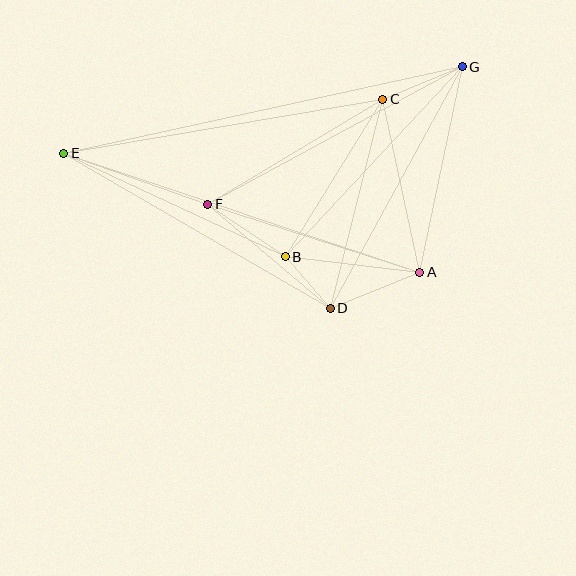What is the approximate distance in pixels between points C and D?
The distance between C and D is approximately 215 pixels.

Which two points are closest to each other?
Points B and D are closest to each other.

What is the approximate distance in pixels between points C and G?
The distance between C and G is approximately 86 pixels.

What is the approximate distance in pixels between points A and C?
The distance between A and C is approximately 177 pixels.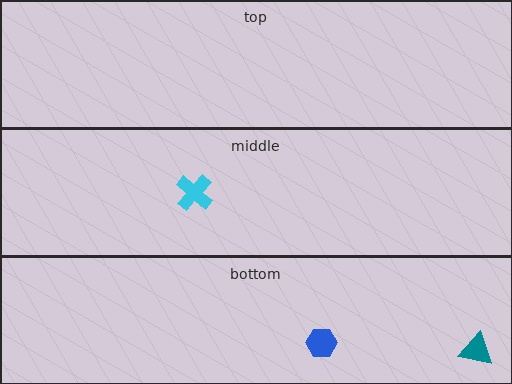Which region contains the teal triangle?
The bottom region.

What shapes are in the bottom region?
The blue hexagon, the teal triangle.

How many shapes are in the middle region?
1.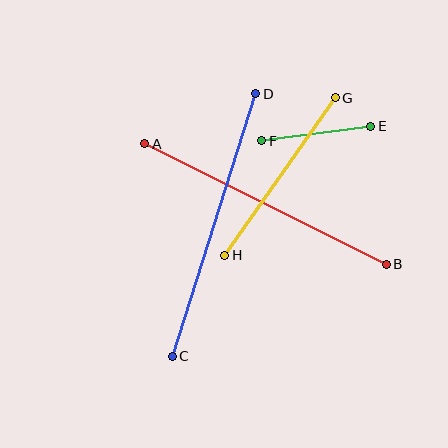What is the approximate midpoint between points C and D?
The midpoint is at approximately (214, 225) pixels.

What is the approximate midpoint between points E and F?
The midpoint is at approximately (316, 134) pixels.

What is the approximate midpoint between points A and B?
The midpoint is at approximately (265, 204) pixels.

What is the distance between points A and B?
The distance is approximately 270 pixels.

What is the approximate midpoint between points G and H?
The midpoint is at approximately (280, 177) pixels.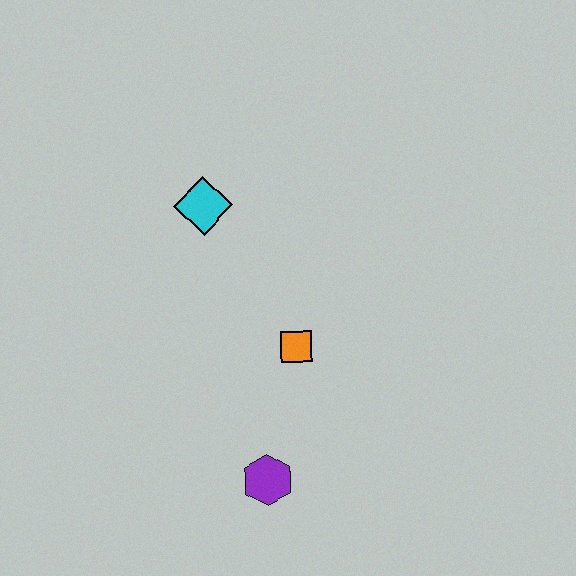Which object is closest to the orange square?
The purple hexagon is closest to the orange square.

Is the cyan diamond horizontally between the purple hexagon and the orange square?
No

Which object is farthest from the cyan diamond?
The purple hexagon is farthest from the cyan diamond.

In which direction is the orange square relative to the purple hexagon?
The orange square is above the purple hexagon.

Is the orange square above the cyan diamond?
No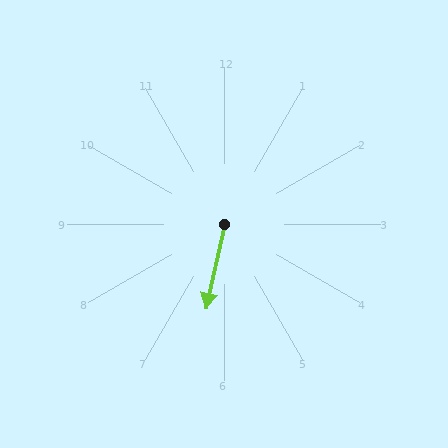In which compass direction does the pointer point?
South.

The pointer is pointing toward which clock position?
Roughly 6 o'clock.